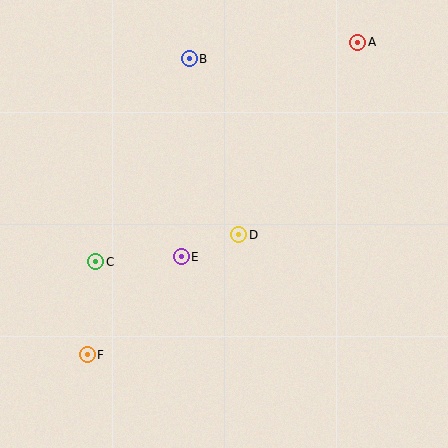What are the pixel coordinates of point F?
Point F is at (87, 355).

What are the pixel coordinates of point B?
Point B is at (189, 59).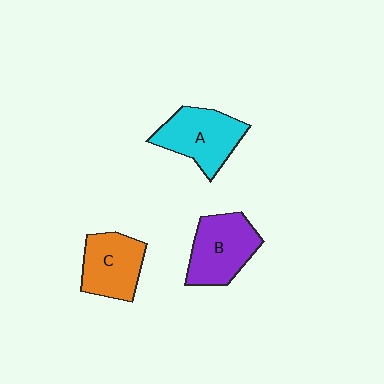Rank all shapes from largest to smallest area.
From largest to smallest: A (cyan), B (purple), C (orange).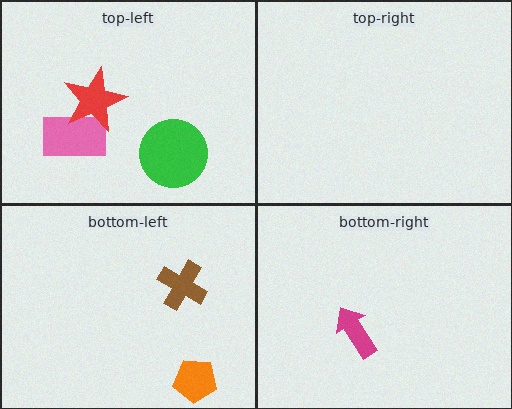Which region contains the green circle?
The top-left region.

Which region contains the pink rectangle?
The top-left region.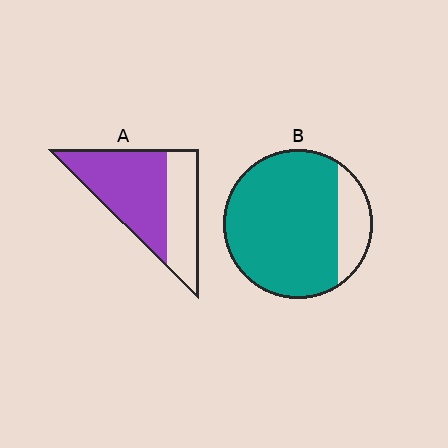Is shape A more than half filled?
Yes.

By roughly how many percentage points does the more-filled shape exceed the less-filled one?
By roughly 20 percentage points (B over A).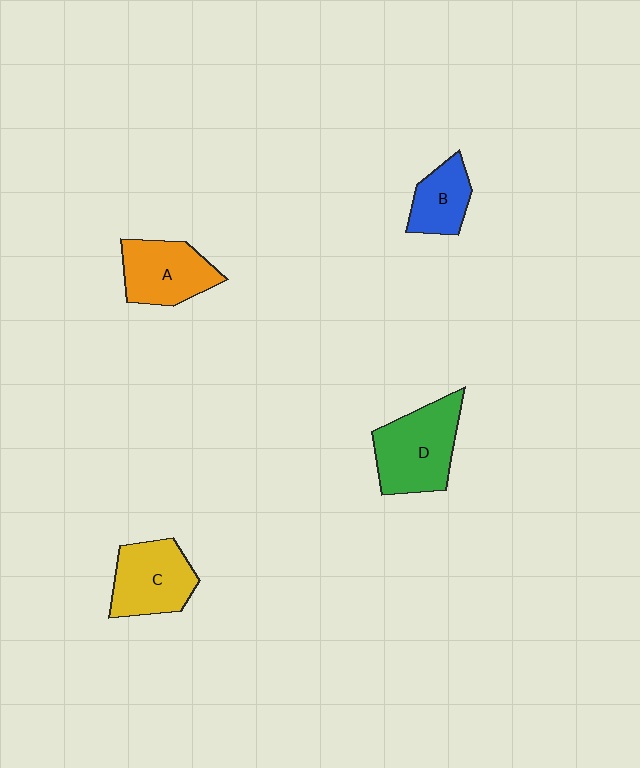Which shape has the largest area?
Shape D (green).